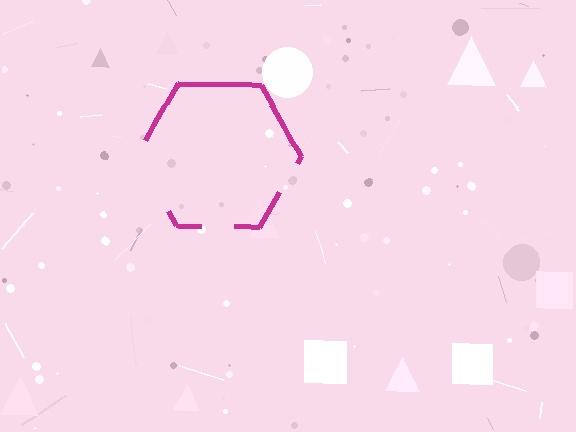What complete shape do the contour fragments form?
The contour fragments form a hexagon.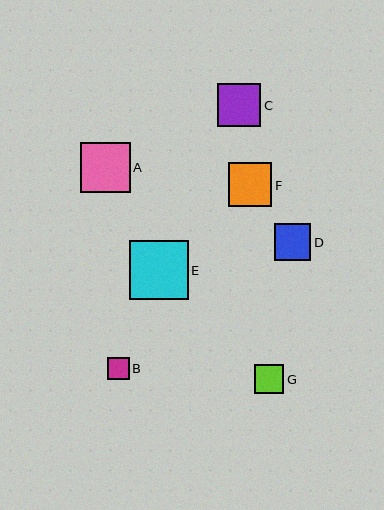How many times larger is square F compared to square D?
Square F is approximately 1.2 times the size of square D.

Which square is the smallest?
Square B is the smallest with a size of approximately 22 pixels.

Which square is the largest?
Square E is the largest with a size of approximately 59 pixels.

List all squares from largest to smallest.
From largest to smallest: E, A, F, C, D, G, B.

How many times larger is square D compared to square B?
Square D is approximately 1.7 times the size of square B.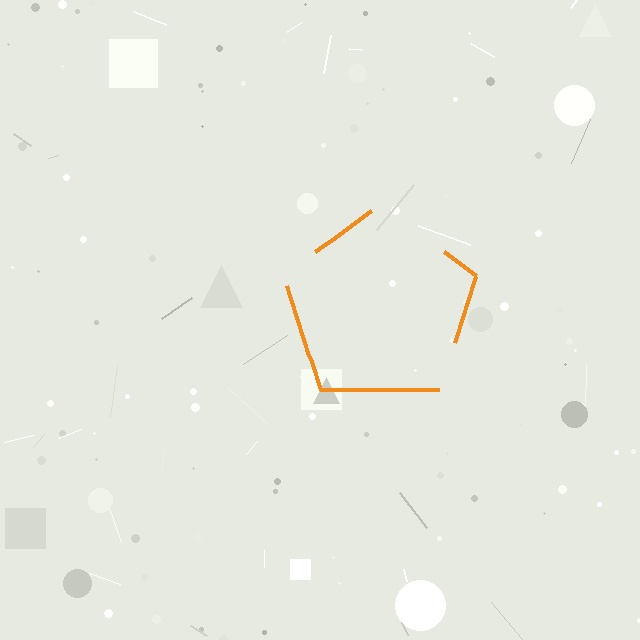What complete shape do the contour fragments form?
The contour fragments form a pentagon.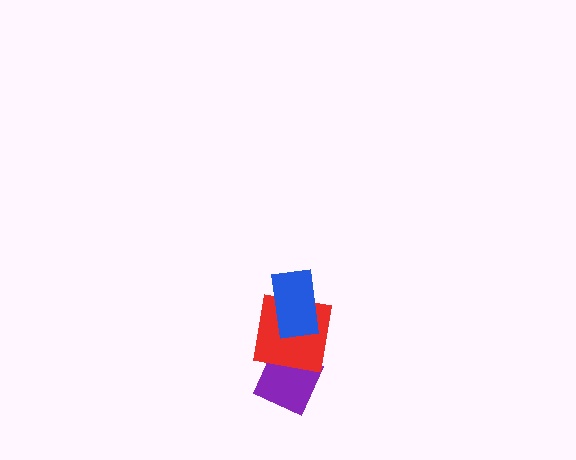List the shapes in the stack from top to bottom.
From top to bottom: the blue rectangle, the red square, the purple diamond.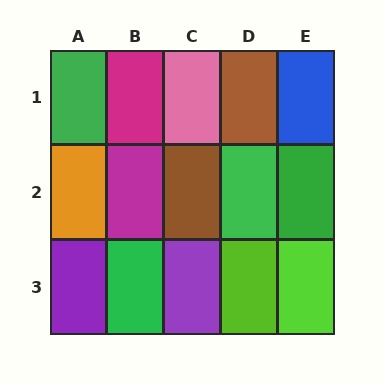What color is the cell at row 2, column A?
Orange.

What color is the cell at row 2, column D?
Green.